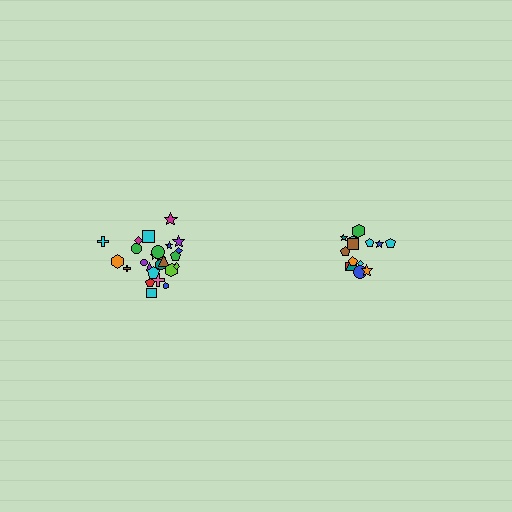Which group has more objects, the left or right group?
The left group.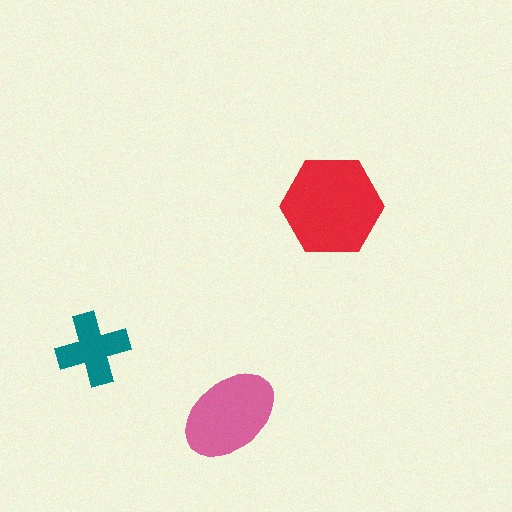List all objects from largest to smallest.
The red hexagon, the pink ellipse, the teal cross.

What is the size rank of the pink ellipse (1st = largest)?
2nd.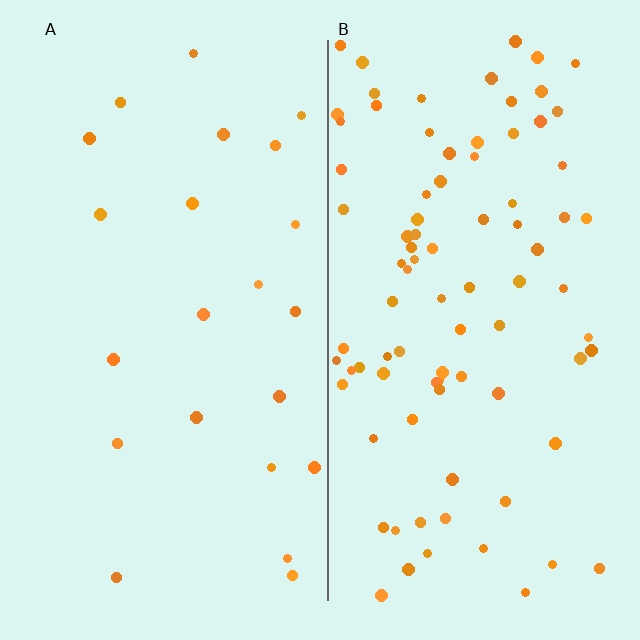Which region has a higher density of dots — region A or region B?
B (the right).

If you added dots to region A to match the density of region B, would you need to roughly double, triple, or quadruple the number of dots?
Approximately quadruple.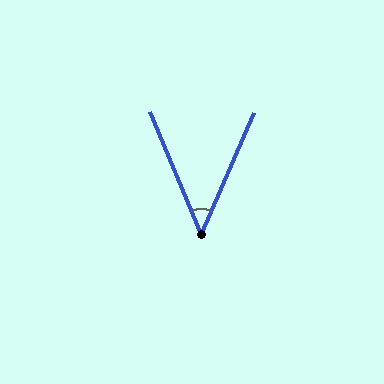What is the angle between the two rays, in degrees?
Approximately 46 degrees.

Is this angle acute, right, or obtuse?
It is acute.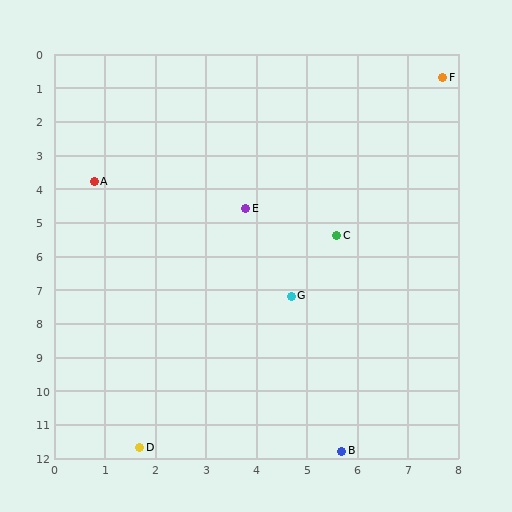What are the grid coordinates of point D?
Point D is at approximately (1.7, 11.7).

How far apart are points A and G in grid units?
Points A and G are about 5.2 grid units apart.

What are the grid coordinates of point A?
Point A is at approximately (0.8, 3.8).